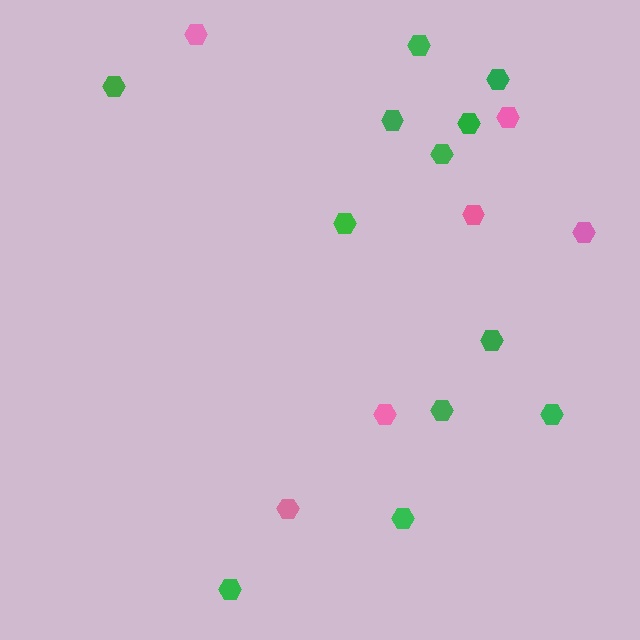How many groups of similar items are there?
There are 2 groups: one group of green hexagons (12) and one group of pink hexagons (6).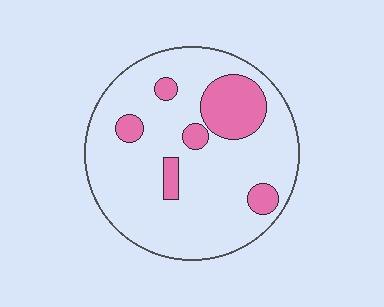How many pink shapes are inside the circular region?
6.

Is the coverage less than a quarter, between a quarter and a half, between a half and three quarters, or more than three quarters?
Less than a quarter.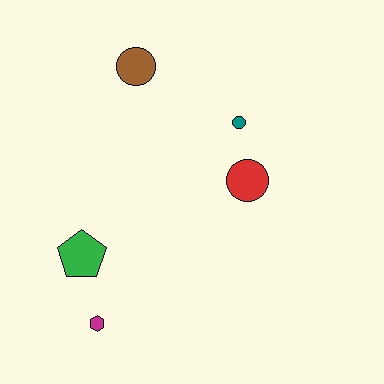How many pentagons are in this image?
There is 1 pentagon.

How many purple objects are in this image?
There are no purple objects.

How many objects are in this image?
There are 5 objects.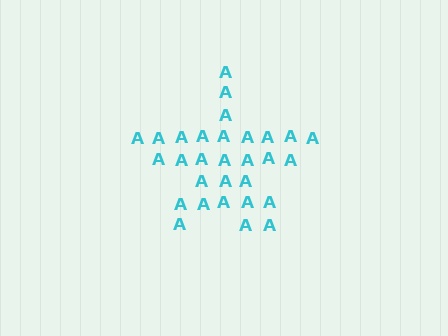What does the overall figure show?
The overall figure shows a star.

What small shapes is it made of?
It is made of small letter A's.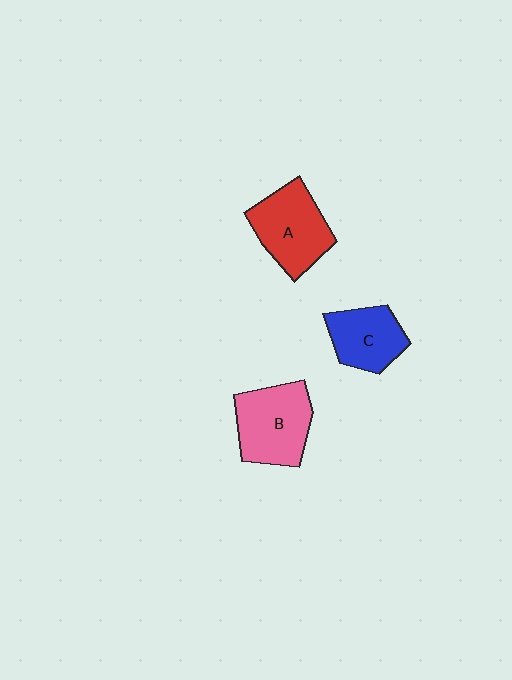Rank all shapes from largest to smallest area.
From largest to smallest: B (pink), A (red), C (blue).